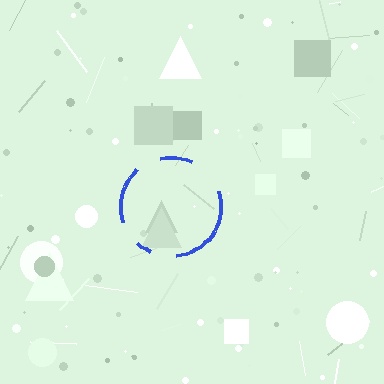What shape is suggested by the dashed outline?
The dashed outline suggests a circle.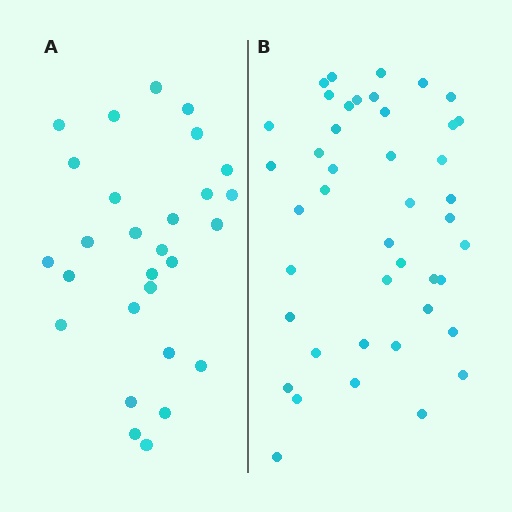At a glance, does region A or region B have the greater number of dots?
Region B (the right region) has more dots.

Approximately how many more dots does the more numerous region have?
Region B has approximately 15 more dots than region A.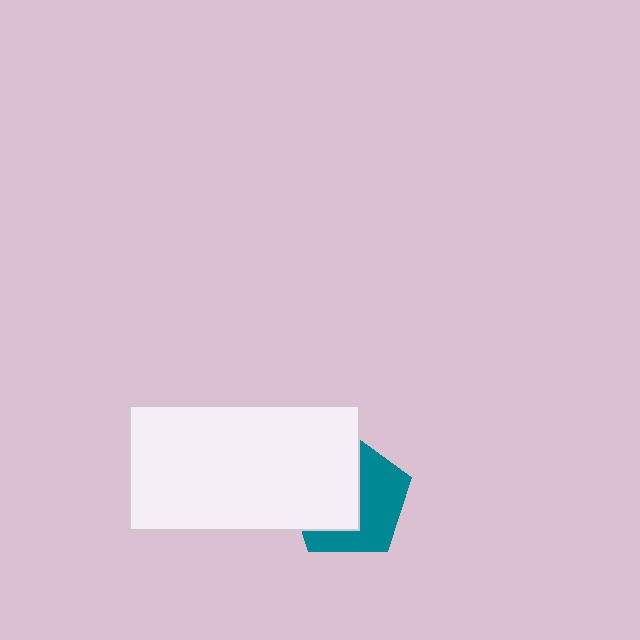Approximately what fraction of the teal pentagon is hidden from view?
Roughly 52% of the teal pentagon is hidden behind the white rectangle.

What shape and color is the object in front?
The object in front is a white rectangle.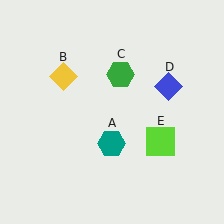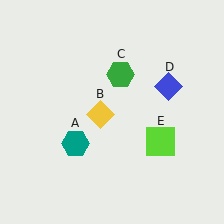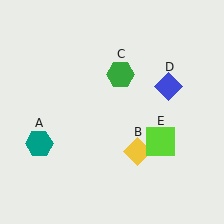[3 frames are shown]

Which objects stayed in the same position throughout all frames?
Green hexagon (object C) and blue diamond (object D) and lime square (object E) remained stationary.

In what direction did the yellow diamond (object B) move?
The yellow diamond (object B) moved down and to the right.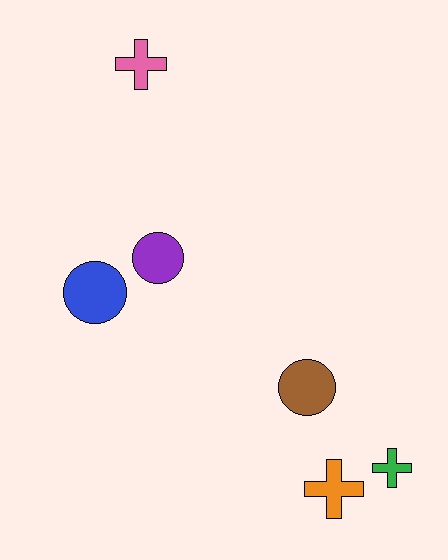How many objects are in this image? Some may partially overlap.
There are 6 objects.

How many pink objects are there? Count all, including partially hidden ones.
There is 1 pink object.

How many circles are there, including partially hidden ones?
There are 3 circles.